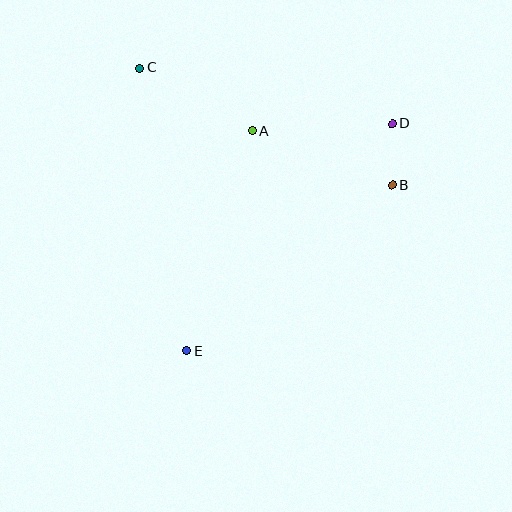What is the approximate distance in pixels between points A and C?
The distance between A and C is approximately 129 pixels.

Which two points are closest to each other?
Points B and D are closest to each other.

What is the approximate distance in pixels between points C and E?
The distance between C and E is approximately 287 pixels.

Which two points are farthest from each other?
Points D and E are farthest from each other.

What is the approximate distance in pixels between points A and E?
The distance between A and E is approximately 230 pixels.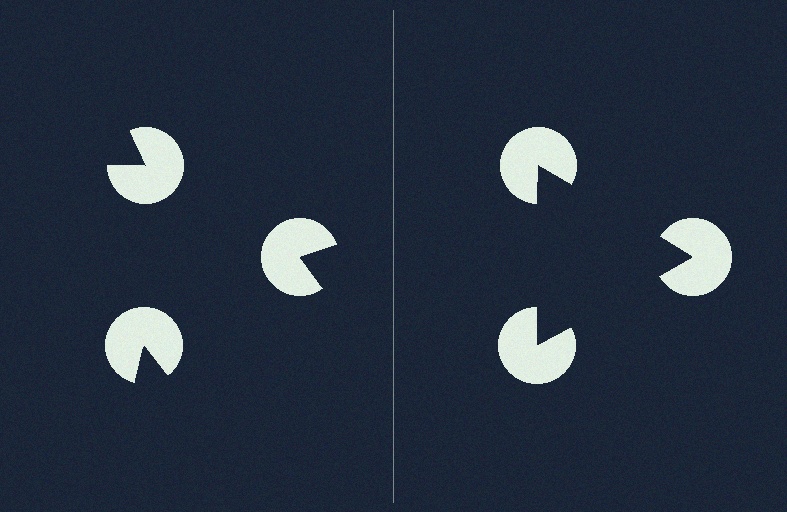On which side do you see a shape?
An illusory triangle appears on the right side. On the left side the wedge cuts are rotated, so no coherent shape forms.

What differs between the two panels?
The pac-man discs are positioned identically on both sides; only the wedge orientations differ. On the right they align to a triangle; on the left they are misaligned.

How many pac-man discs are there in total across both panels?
6 — 3 on each side.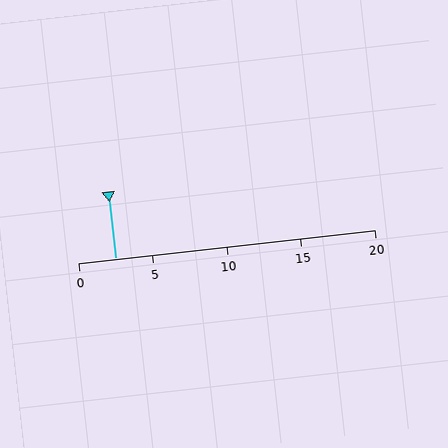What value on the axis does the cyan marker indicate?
The marker indicates approximately 2.5.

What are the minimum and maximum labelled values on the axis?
The axis runs from 0 to 20.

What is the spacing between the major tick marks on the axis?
The major ticks are spaced 5 apart.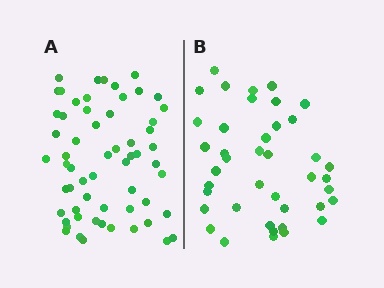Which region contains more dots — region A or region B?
Region A (the left region) has more dots.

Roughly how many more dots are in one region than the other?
Region A has approximately 20 more dots than region B.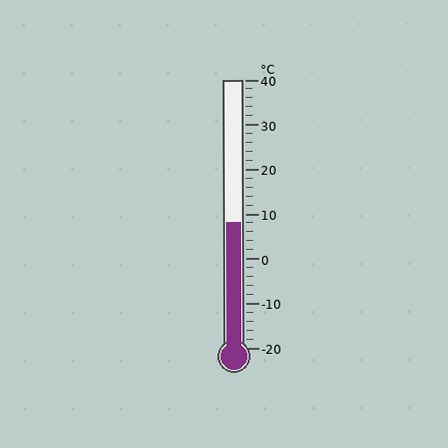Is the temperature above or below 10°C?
The temperature is below 10°C.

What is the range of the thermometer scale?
The thermometer scale ranges from -20°C to 40°C.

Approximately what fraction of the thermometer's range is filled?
The thermometer is filled to approximately 45% of its range.